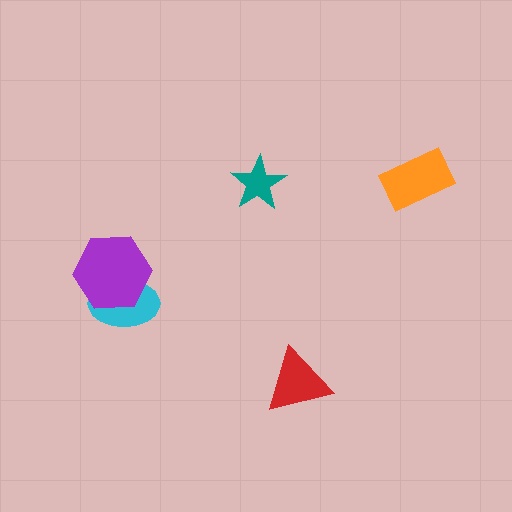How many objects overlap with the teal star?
0 objects overlap with the teal star.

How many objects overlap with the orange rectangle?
0 objects overlap with the orange rectangle.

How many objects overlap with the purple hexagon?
1 object overlaps with the purple hexagon.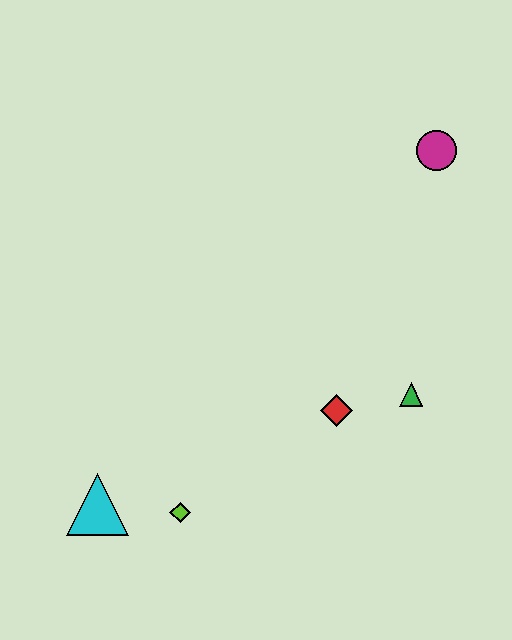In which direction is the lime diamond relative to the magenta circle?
The lime diamond is below the magenta circle.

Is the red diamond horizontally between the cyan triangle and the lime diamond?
No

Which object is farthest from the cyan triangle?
The magenta circle is farthest from the cyan triangle.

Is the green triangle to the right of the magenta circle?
No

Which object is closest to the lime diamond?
The cyan triangle is closest to the lime diamond.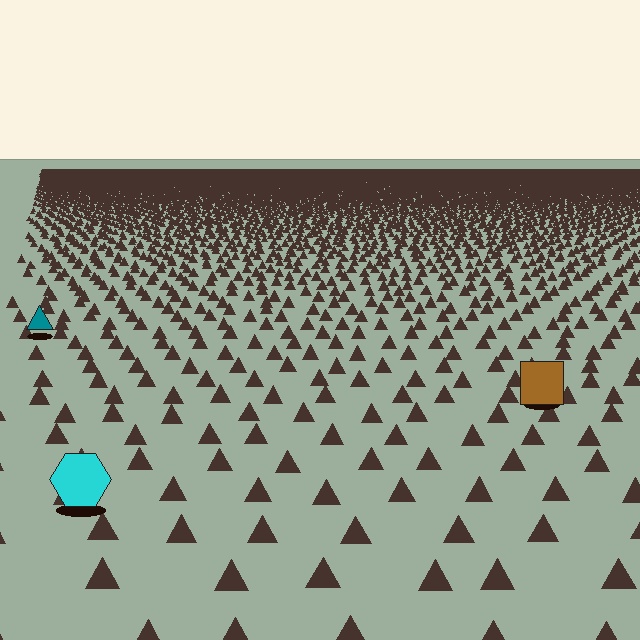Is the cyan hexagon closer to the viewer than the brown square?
Yes. The cyan hexagon is closer — you can tell from the texture gradient: the ground texture is coarser near it.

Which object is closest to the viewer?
The cyan hexagon is closest. The texture marks near it are larger and more spread out.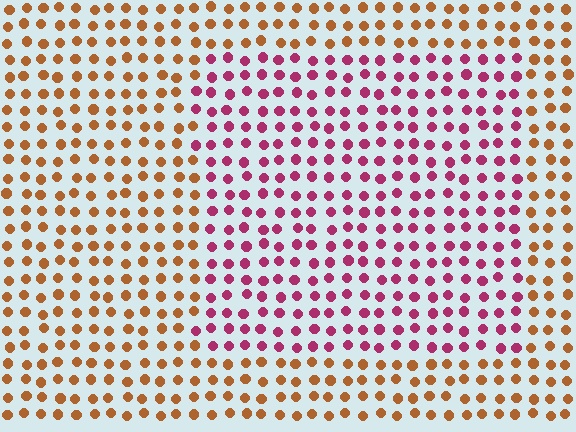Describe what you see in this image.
The image is filled with small brown elements in a uniform arrangement. A rectangle-shaped region is visible where the elements are tinted to a slightly different hue, forming a subtle color boundary.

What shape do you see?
I see a rectangle.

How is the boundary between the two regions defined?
The boundary is defined purely by a slight shift in hue (about 55 degrees). Spacing, size, and orientation are identical on both sides.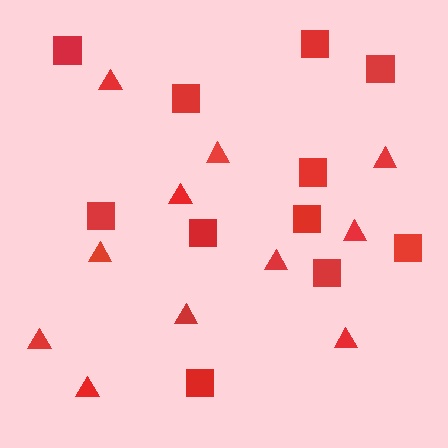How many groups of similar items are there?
There are 2 groups: one group of squares (11) and one group of triangles (11).